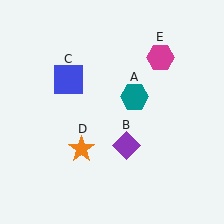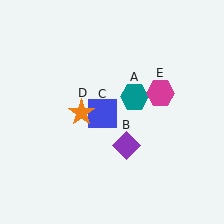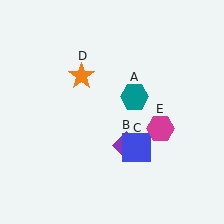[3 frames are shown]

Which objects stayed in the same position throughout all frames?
Teal hexagon (object A) and purple diamond (object B) remained stationary.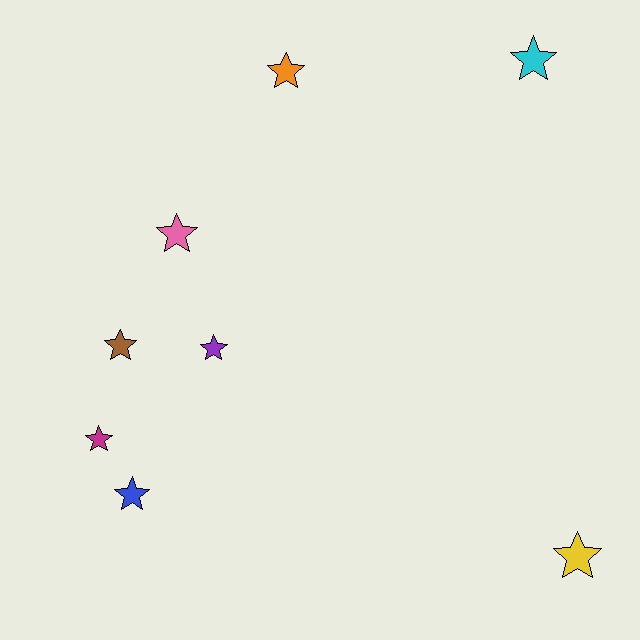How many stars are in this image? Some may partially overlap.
There are 8 stars.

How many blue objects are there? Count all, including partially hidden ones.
There is 1 blue object.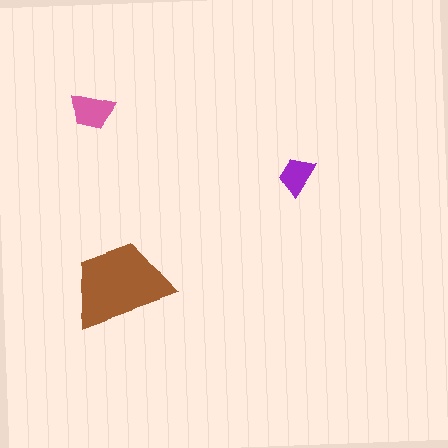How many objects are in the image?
There are 3 objects in the image.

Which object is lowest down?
The brown trapezoid is bottommost.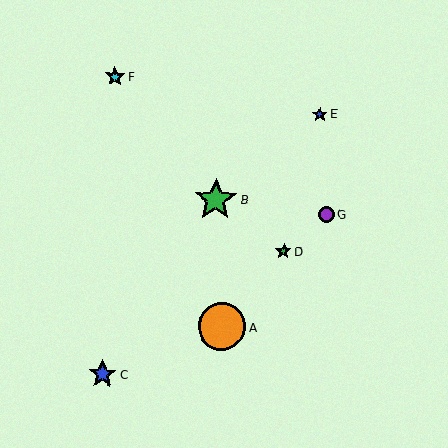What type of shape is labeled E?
Shape E is a blue star.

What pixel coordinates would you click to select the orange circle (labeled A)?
Click at (222, 327) to select the orange circle A.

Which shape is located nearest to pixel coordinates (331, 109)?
The blue star (labeled E) at (320, 115) is nearest to that location.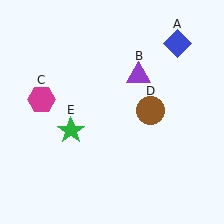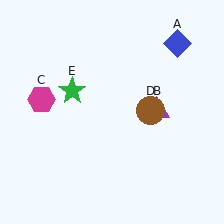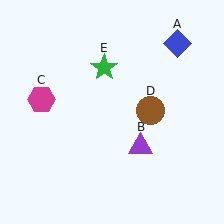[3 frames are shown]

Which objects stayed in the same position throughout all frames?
Blue diamond (object A) and magenta hexagon (object C) and brown circle (object D) remained stationary.